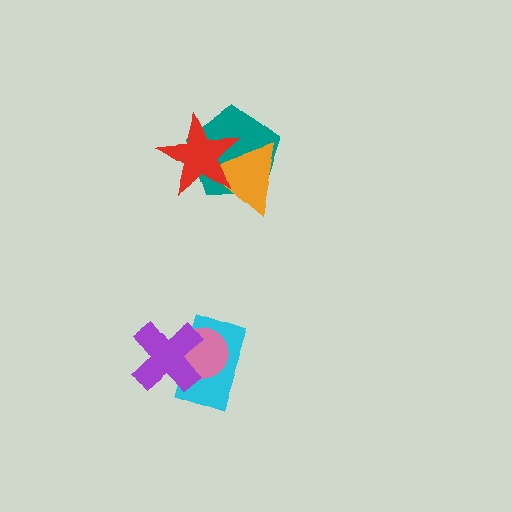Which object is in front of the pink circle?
The purple cross is in front of the pink circle.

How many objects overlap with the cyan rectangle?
2 objects overlap with the cyan rectangle.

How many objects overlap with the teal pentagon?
2 objects overlap with the teal pentagon.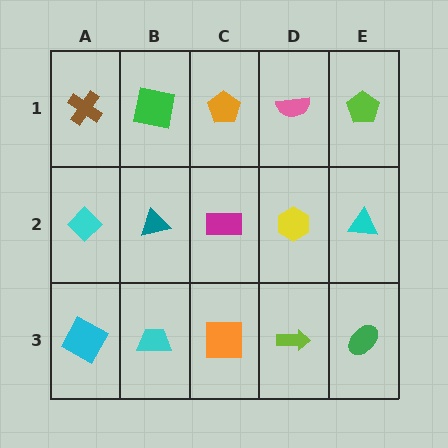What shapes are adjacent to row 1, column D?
A yellow hexagon (row 2, column D), an orange pentagon (row 1, column C), a lime pentagon (row 1, column E).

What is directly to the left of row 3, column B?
A cyan square.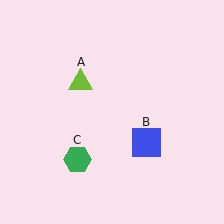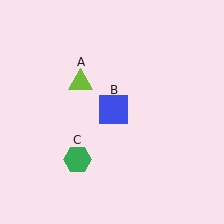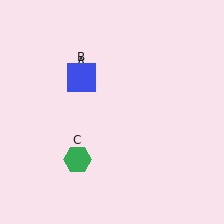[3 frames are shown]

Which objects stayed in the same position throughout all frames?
Lime triangle (object A) and green hexagon (object C) remained stationary.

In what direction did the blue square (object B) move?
The blue square (object B) moved up and to the left.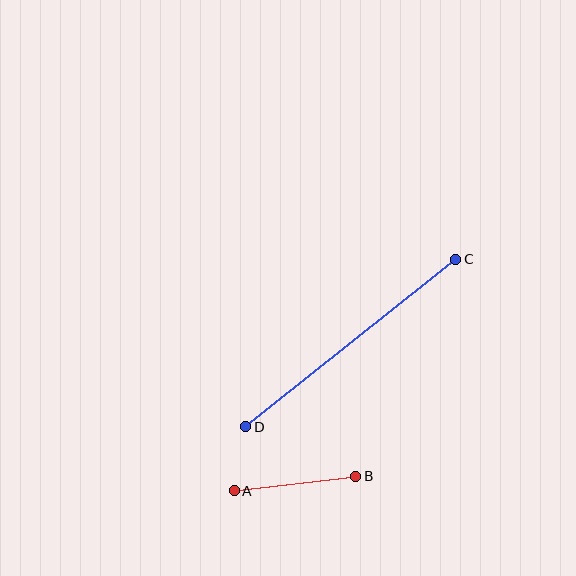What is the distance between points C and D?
The distance is approximately 269 pixels.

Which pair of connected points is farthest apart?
Points C and D are farthest apart.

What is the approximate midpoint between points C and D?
The midpoint is at approximately (351, 343) pixels.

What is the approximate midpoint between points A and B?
The midpoint is at approximately (295, 483) pixels.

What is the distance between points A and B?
The distance is approximately 122 pixels.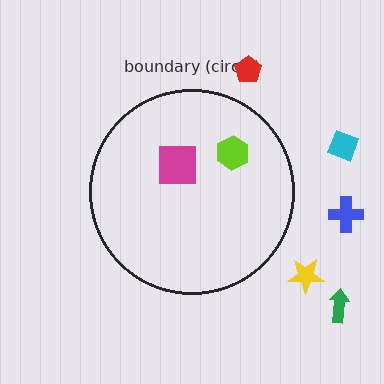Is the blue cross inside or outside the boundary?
Outside.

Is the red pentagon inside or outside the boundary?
Outside.